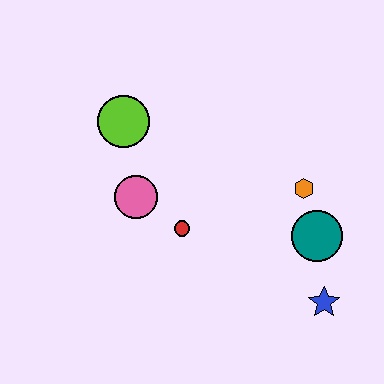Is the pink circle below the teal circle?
No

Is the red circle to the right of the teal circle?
No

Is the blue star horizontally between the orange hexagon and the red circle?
No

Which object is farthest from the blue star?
The lime circle is farthest from the blue star.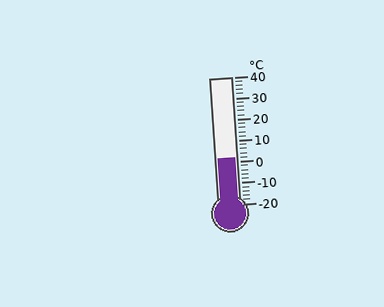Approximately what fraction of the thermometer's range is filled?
The thermometer is filled to approximately 35% of its range.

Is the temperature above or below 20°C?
The temperature is below 20°C.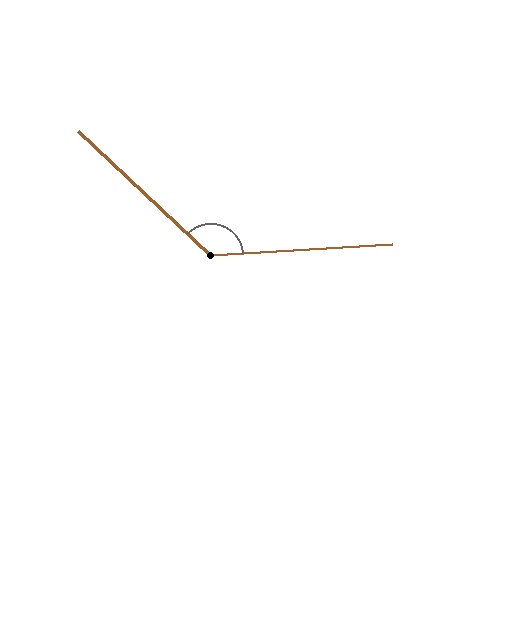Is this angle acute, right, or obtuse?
It is obtuse.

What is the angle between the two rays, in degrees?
Approximately 133 degrees.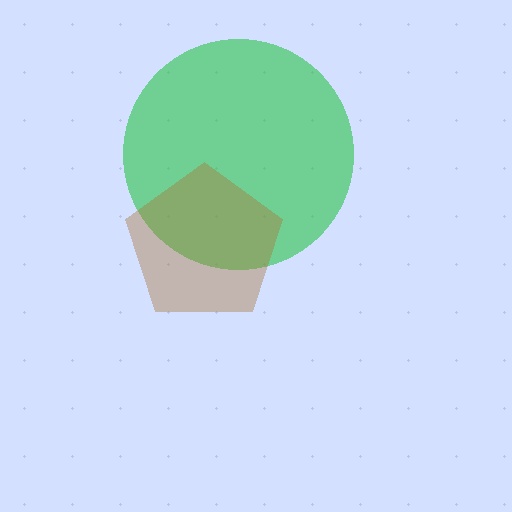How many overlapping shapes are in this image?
There are 2 overlapping shapes in the image.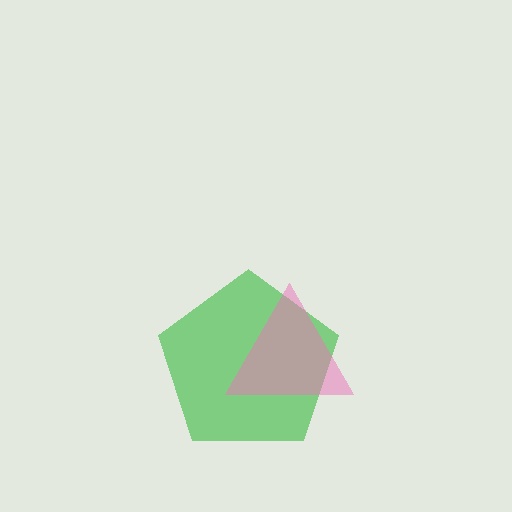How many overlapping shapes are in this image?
There are 2 overlapping shapes in the image.